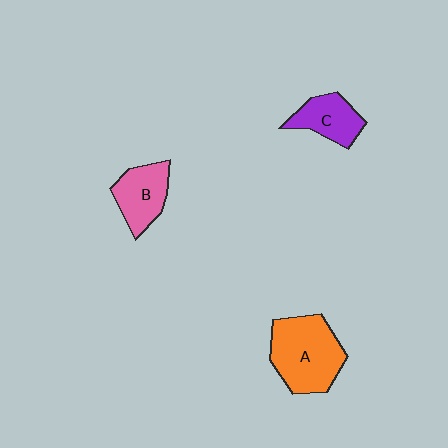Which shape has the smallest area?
Shape C (purple).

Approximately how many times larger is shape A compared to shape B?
Approximately 1.6 times.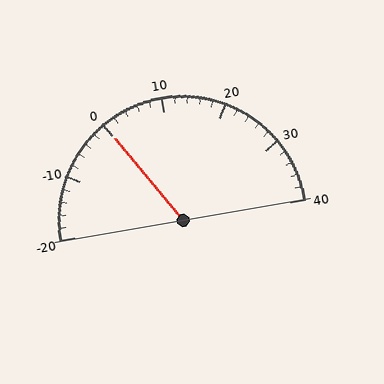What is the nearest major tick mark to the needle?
The nearest major tick mark is 0.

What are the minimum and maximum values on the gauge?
The gauge ranges from -20 to 40.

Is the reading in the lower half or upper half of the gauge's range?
The reading is in the lower half of the range (-20 to 40).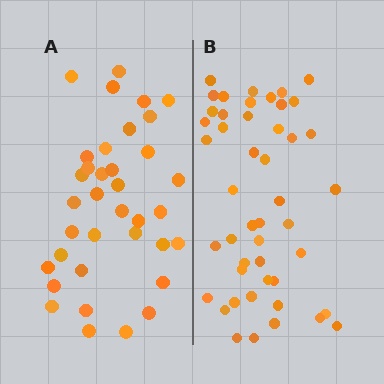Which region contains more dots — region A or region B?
Region B (the right region) has more dots.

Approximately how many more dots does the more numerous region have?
Region B has roughly 12 or so more dots than region A.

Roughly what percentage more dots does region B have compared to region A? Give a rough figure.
About 30% more.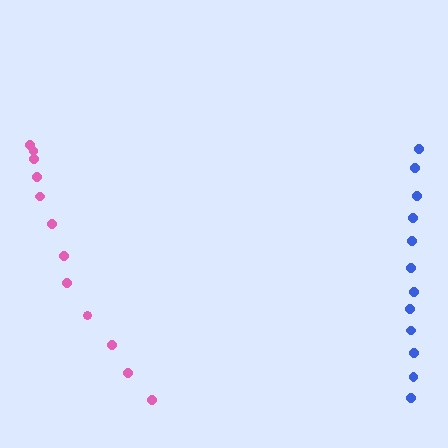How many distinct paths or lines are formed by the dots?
There are 2 distinct paths.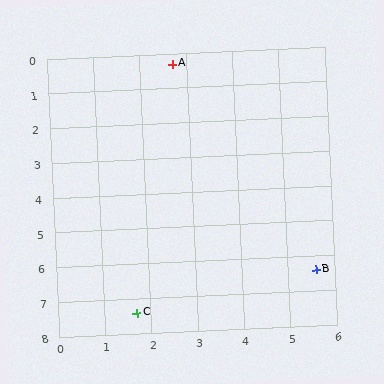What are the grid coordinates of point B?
Point B is at approximately (5.6, 6.4).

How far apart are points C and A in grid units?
Points C and A are about 7.2 grid units apart.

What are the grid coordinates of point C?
Point C is at approximately (1.7, 7.4).